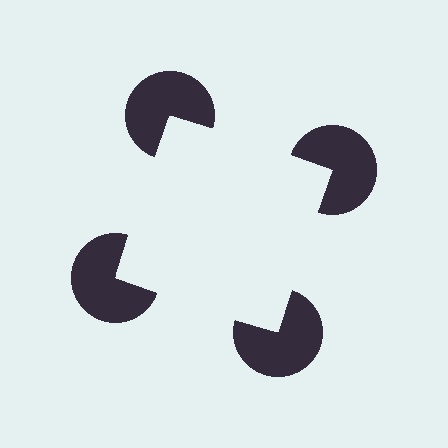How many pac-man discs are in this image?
There are 4 — one at each vertex of the illusory square.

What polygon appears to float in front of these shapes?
An illusory square — its edges are inferred from the aligned wedge cuts in the pac-man discs, not physically drawn.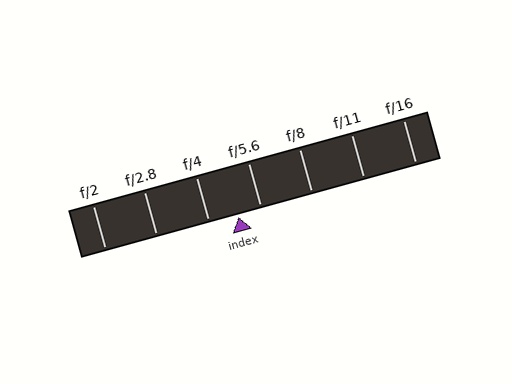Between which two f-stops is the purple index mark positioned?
The index mark is between f/4 and f/5.6.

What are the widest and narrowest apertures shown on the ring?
The widest aperture shown is f/2 and the narrowest is f/16.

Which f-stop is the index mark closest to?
The index mark is closest to f/5.6.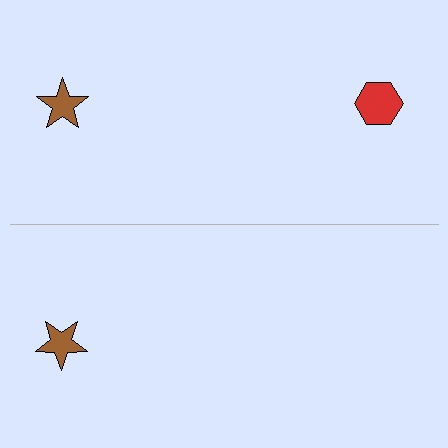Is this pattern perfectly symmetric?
No, the pattern is not perfectly symmetric. A red hexagon is missing from the bottom side.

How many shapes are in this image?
There are 3 shapes in this image.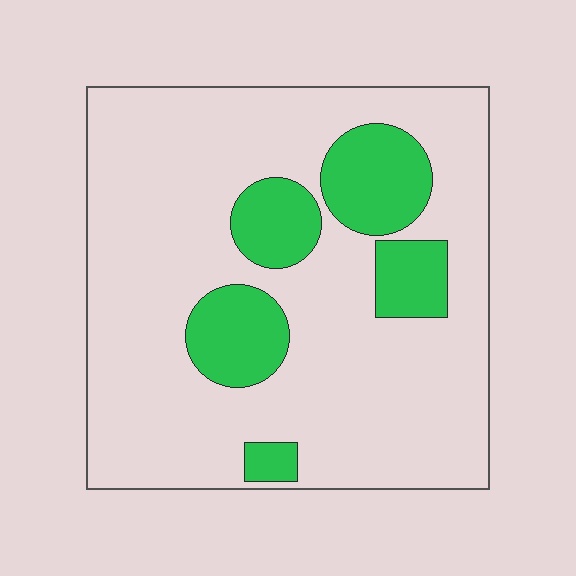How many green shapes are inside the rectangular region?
5.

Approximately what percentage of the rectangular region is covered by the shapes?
Approximately 20%.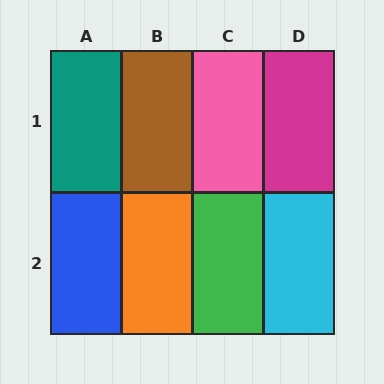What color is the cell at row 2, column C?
Green.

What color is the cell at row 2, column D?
Cyan.